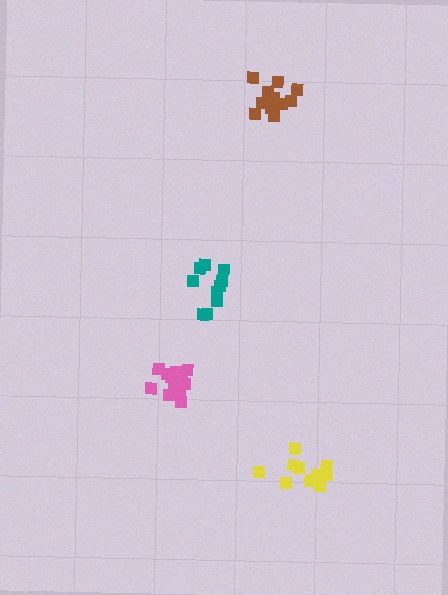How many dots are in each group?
Group 1: 12 dots, Group 2: 10 dots, Group 3: 10 dots, Group 4: 11 dots (43 total).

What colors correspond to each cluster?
The clusters are colored: pink, teal, yellow, brown.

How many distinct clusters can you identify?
There are 4 distinct clusters.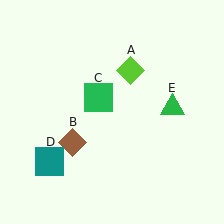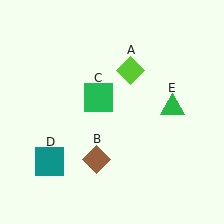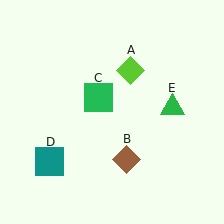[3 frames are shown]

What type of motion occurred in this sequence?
The brown diamond (object B) rotated counterclockwise around the center of the scene.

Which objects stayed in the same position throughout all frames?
Lime diamond (object A) and green square (object C) and teal square (object D) and green triangle (object E) remained stationary.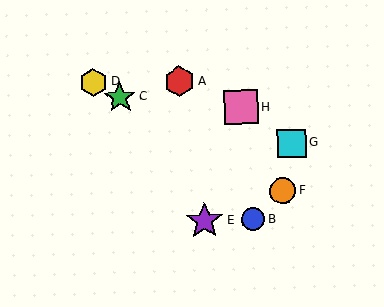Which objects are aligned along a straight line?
Objects C, D, F are aligned along a straight line.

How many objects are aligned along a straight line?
3 objects (C, D, F) are aligned along a straight line.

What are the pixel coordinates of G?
Object G is at (292, 143).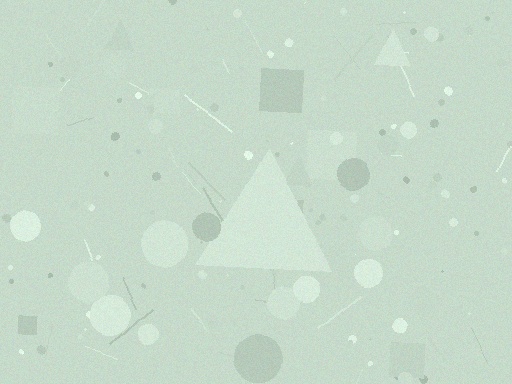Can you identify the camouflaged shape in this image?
The camouflaged shape is a triangle.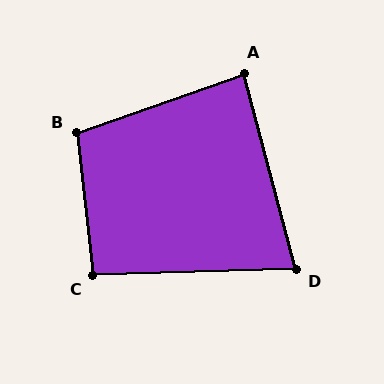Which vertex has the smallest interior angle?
D, at approximately 77 degrees.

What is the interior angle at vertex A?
Approximately 85 degrees (approximately right).